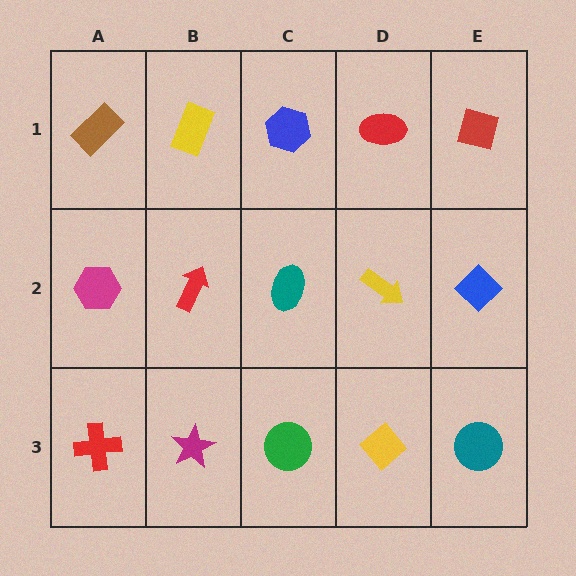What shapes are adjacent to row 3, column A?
A magenta hexagon (row 2, column A), a magenta star (row 3, column B).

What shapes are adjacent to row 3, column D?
A yellow arrow (row 2, column D), a green circle (row 3, column C), a teal circle (row 3, column E).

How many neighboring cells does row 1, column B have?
3.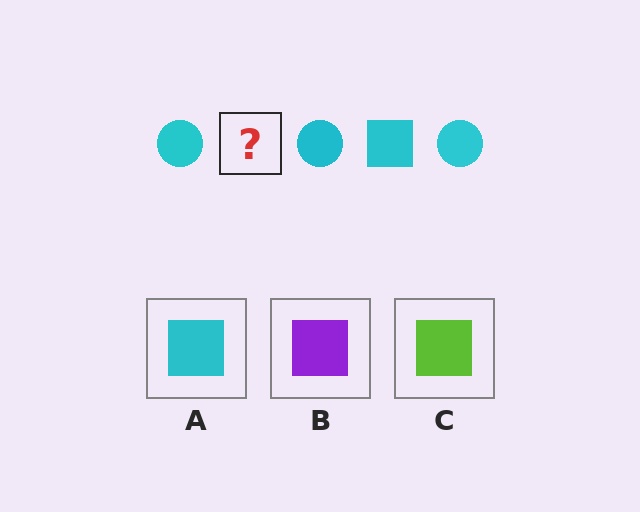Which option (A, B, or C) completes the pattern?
A.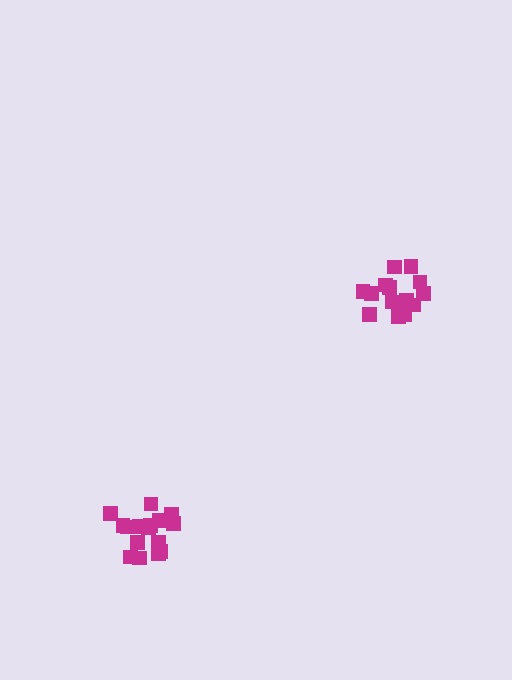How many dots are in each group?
Group 1: 14 dots, Group 2: 17 dots (31 total).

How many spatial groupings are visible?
There are 2 spatial groupings.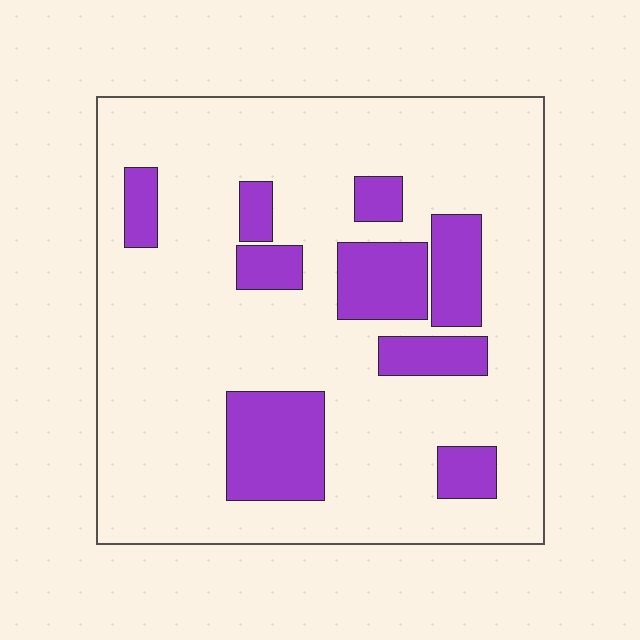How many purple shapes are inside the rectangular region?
9.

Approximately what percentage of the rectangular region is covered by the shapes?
Approximately 20%.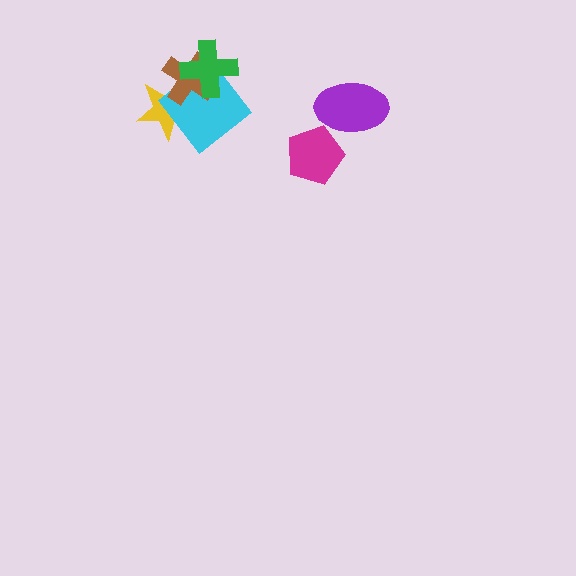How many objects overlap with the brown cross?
3 objects overlap with the brown cross.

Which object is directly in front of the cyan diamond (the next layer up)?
The brown cross is directly in front of the cyan diamond.